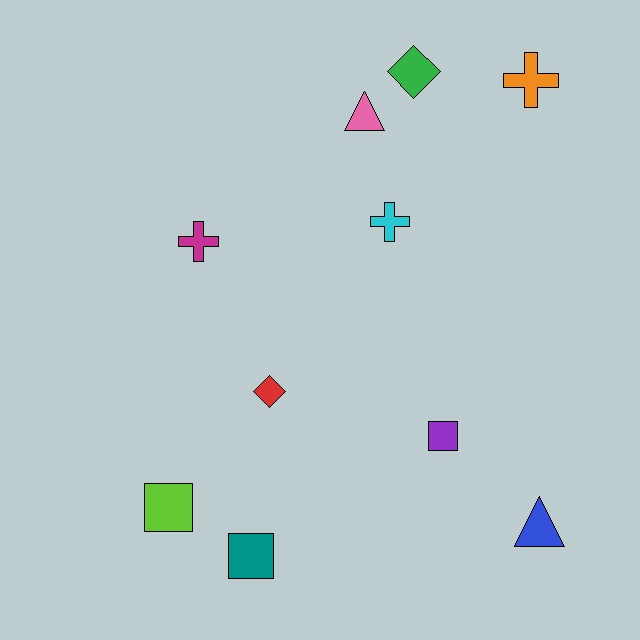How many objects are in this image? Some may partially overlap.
There are 10 objects.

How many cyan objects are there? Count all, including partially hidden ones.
There is 1 cyan object.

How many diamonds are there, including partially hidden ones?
There are 2 diamonds.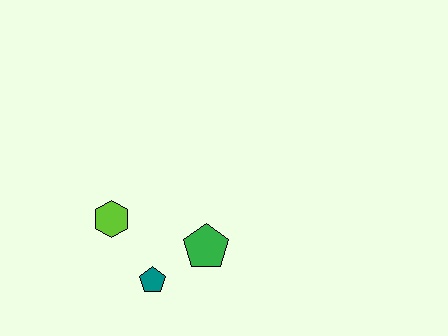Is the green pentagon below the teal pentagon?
No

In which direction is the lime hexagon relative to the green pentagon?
The lime hexagon is to the left of the green pentagon.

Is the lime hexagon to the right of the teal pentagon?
No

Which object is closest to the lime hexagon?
The teal pentagon is closest to the lime hexagon.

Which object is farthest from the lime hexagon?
The green pentagon is farthest from the lime hexagon.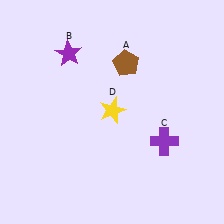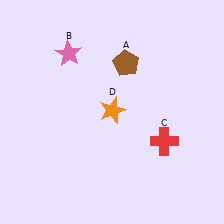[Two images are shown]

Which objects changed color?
B changed from purple to pink. C changed from purple to red. D changed from yellow to orange.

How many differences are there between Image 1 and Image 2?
There are 3 differences between the two images.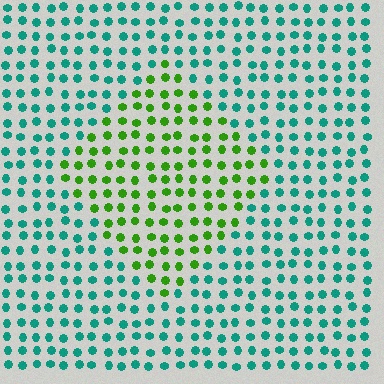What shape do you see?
I see a diamond.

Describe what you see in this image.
The image is filled with small teal elements in a uniform arrangement. A diamond-shaped region is visible where the elements are tinted to a slightly different hue, forming a subtle color boundary.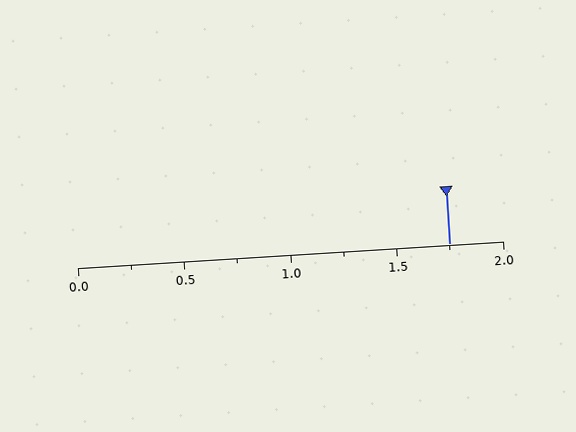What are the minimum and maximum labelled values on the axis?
The axis runs from 0.0 to 2.0.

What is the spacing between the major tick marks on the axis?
The major ticks are spaced 0.5 apart.